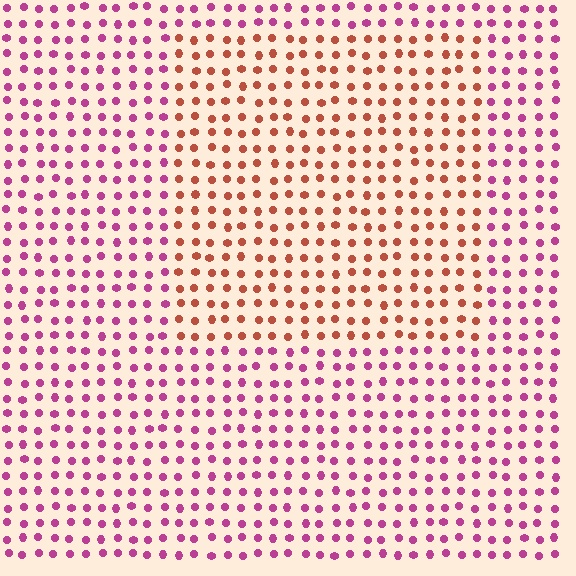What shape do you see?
I see a rectangle.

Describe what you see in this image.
The image is filled with small magenta elements in a uniform arrangement. A rectangle-shaped region is visible where the elements are tinted to a slightly different hue, forming a subtle color boundary.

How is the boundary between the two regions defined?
The boundary is defined purely by a slight shift in hue (about 50 degrees). Spacing, size, and orientation are identical on both sides.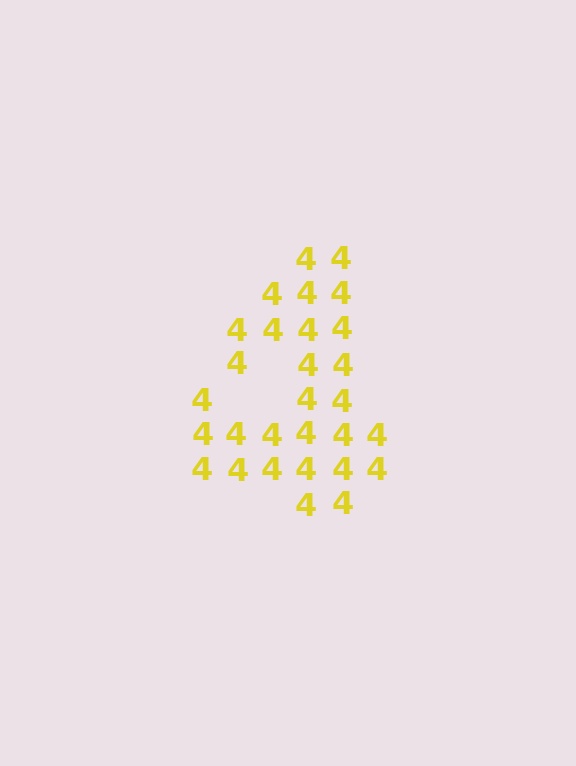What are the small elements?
The small elements are digit 4's.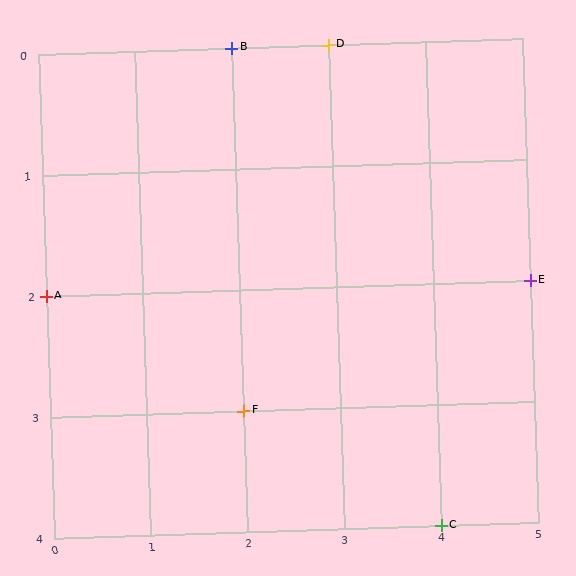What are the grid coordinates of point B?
Point B is at grid coordinates (2, 0).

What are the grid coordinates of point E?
Point E is at grid coordinates (5, 2).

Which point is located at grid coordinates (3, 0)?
Point D is at (3, 0).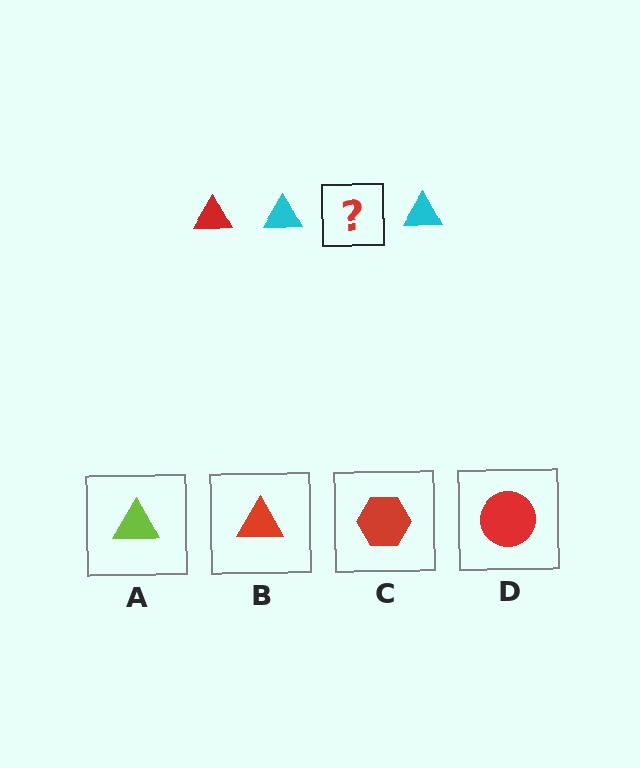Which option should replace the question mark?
Option B.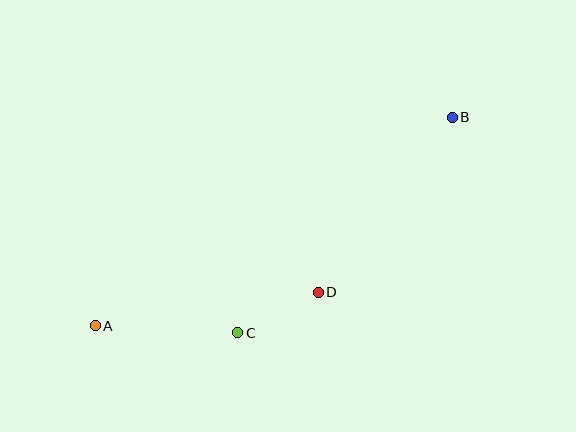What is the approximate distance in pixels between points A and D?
The distance between A and D is approximately 225 pixels.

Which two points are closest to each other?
Points C and D are closest to each other.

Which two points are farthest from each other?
Points A and B are farthest from each other.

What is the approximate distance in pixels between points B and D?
The distance between B and D is approximately 221 pixels.